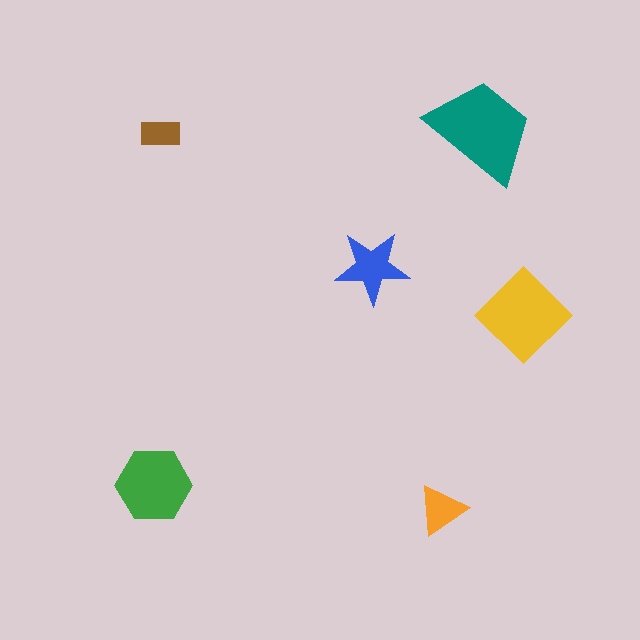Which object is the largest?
The teal trapezoid.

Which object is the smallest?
The brown rectangle.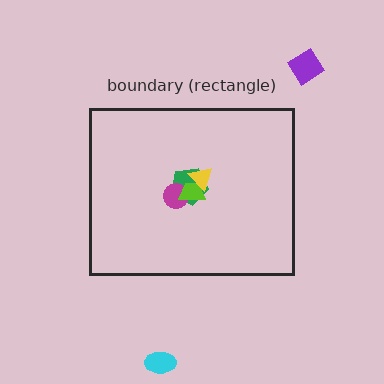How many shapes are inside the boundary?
4 inside, 2 outside.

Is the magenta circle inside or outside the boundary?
Inside.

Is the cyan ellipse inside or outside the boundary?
Outside.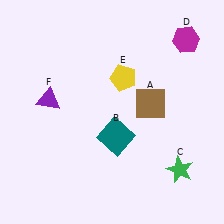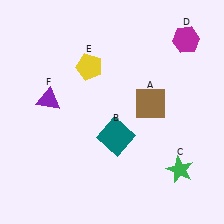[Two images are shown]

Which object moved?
The yellow pentagon (E) moved left.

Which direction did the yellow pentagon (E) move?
The yellow pentagon (E) moved left.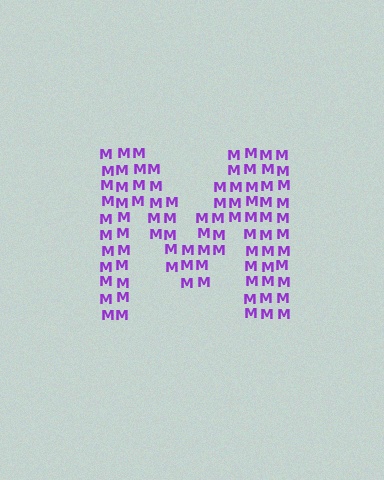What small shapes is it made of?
It is made of small letter M's.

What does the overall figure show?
The overall figure shows the letter M.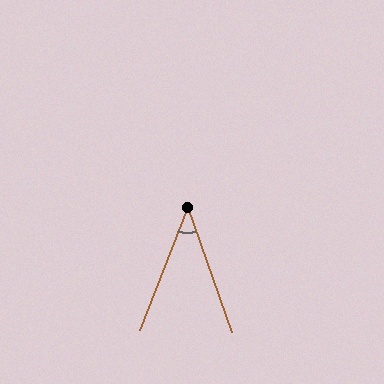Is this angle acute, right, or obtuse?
It is acute.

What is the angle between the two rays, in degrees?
Approximately 41 degrees.